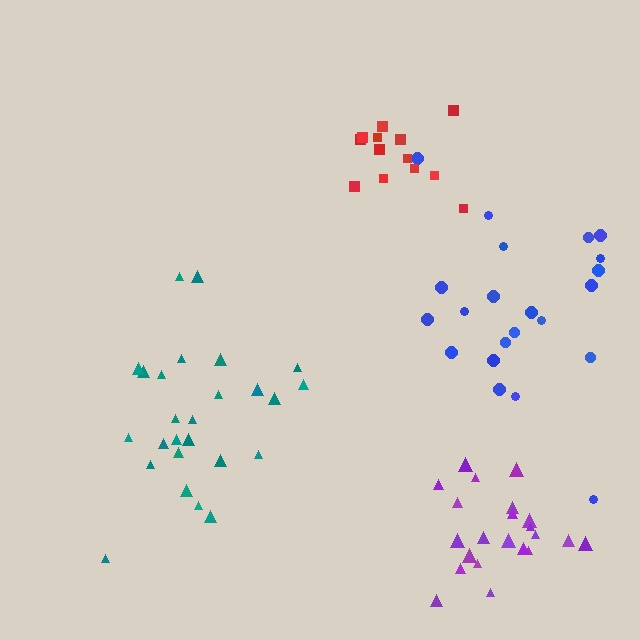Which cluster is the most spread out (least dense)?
Blue.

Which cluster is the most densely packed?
Purple.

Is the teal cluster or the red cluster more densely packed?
Red.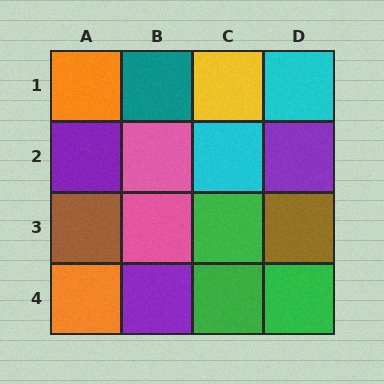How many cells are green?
3 cells are green.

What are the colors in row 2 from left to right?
Purple, pink, cyan, purple.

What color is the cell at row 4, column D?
Green.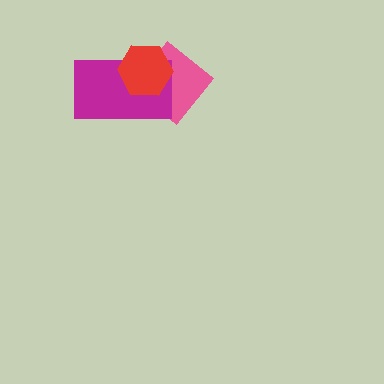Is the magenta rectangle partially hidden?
Yes, it is partially covered by another shape.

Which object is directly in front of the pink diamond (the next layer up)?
The magenta rectangle is directly in front of the pink diamond.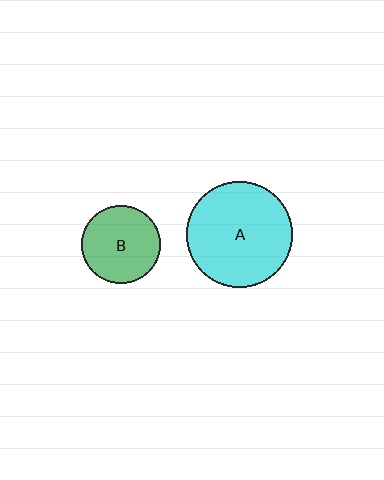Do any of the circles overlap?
No, none of the circles overlap.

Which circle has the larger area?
Circle A (cyan).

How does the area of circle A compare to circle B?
Approximately 1.8 times.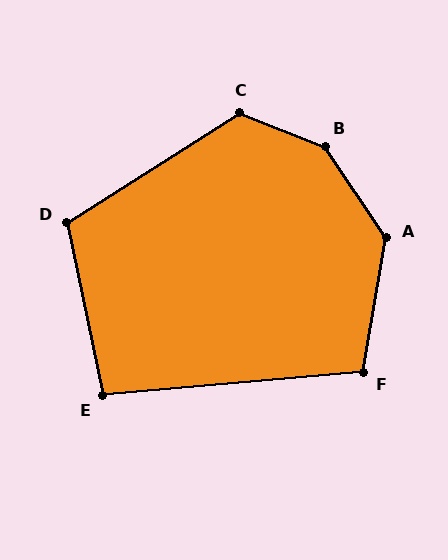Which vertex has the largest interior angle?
B, at approximately 145 degrees.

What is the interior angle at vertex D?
Approximately 111 degrees (obtuse).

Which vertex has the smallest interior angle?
E, at approximately 97 degrees.